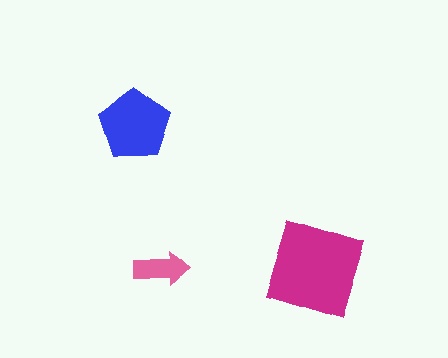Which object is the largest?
The magenta diamond.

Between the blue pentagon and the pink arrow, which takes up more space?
The blue pentagon.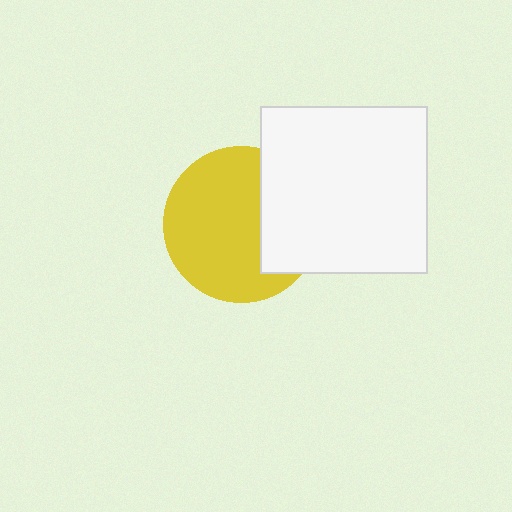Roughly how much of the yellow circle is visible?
Most of it is visible (roughly 68%).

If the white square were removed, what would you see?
You would see the complete yellow circle.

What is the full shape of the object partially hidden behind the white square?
The partially hidden object is a yellow circle.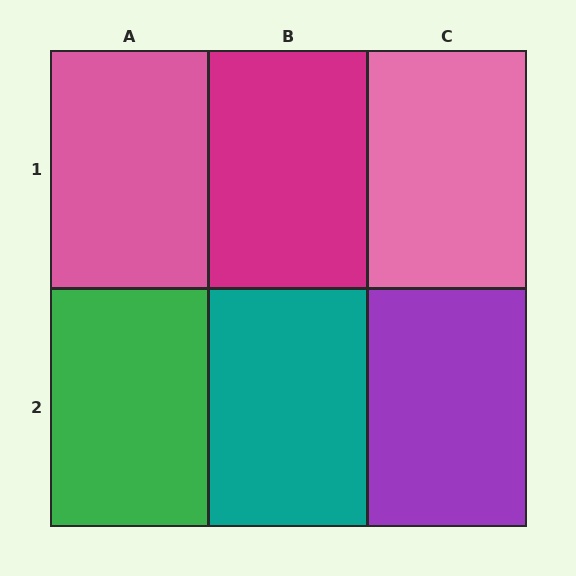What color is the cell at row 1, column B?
Magenta.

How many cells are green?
1 cell is green.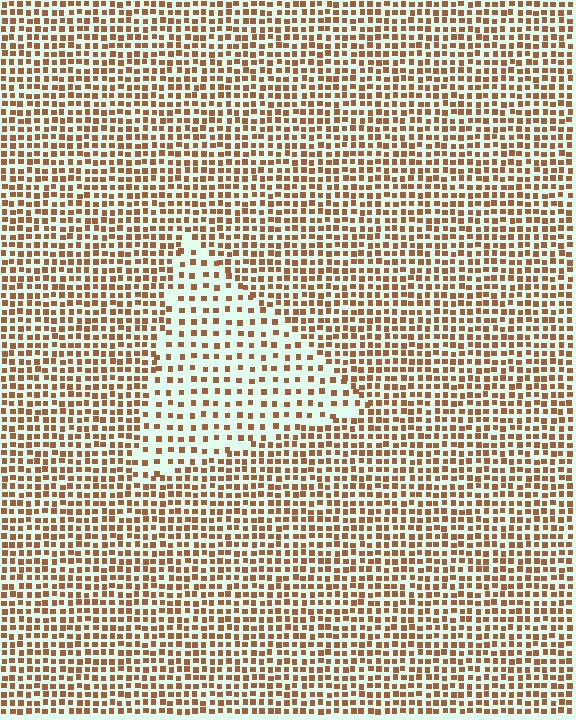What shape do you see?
I see a triangle.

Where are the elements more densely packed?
The elements are more densely packed outside the triangle boundary.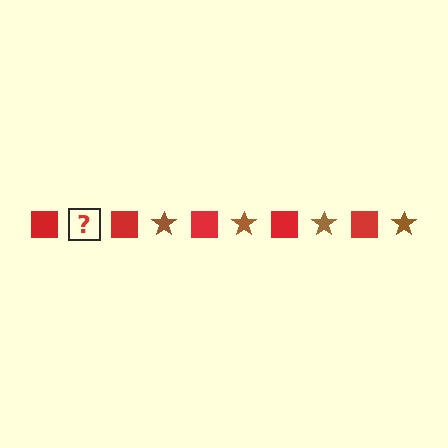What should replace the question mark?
The question mark should be replaced with a brown star.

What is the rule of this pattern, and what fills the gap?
The rule is that the pattern alternates between red square and brown star. The gap should be filled with a brown star.